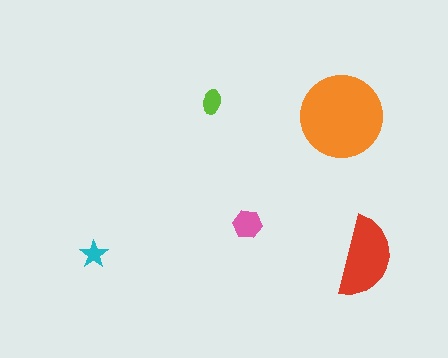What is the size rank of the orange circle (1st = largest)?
1st.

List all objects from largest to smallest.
The orange circle, the red semicircle, the pink hexagon, the lime ellipse, the cyan star.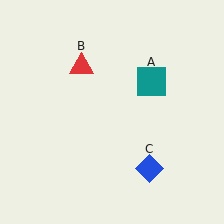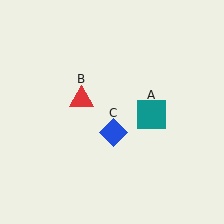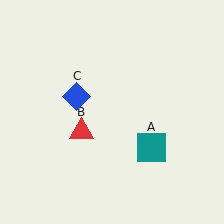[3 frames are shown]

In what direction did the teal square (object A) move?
The teal square (object A) moved down.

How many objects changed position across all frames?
3 objects changed position: teal square (object A), red triangle (object B), blue diamond (object C).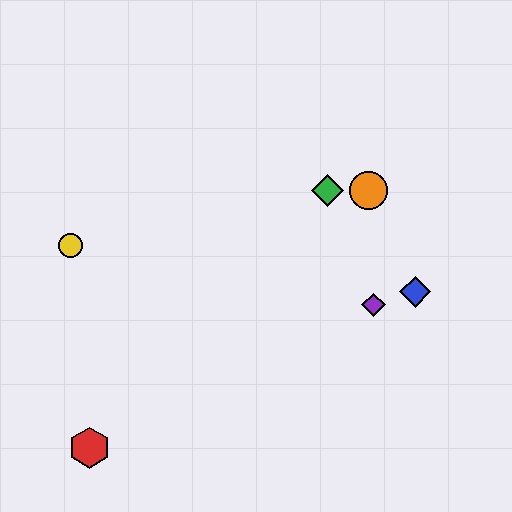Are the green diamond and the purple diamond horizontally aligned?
No, the green diamond is at y≈191 and the purple diamond is at y≈305.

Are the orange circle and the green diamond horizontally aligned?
Yes, both are at y≈191.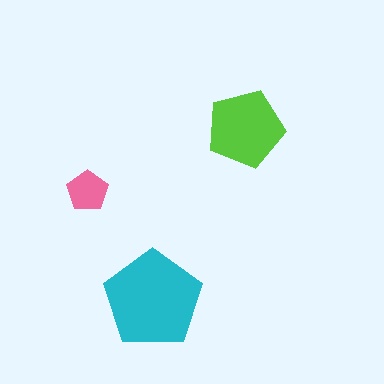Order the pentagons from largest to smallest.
the cyan one, the lime one, the pink one.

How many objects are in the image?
There are 3 objects in the image.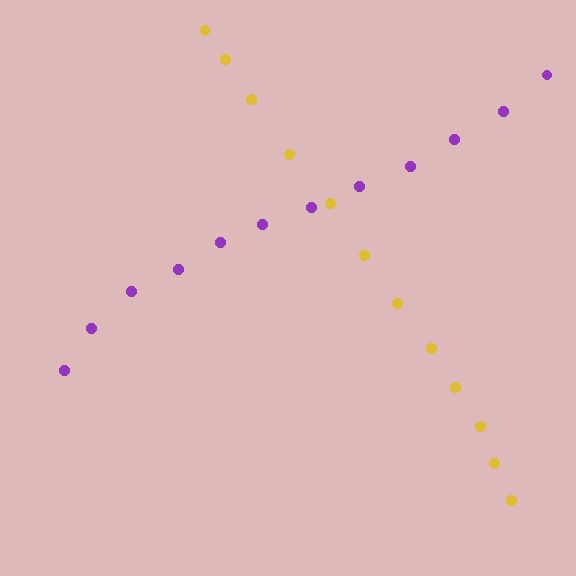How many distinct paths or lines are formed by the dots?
There are 2 distinct paths.